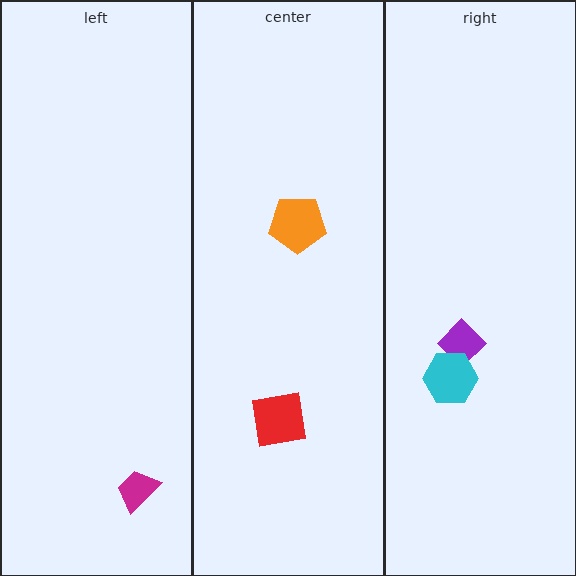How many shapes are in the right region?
2.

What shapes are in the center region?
The orange pentagon, the red square.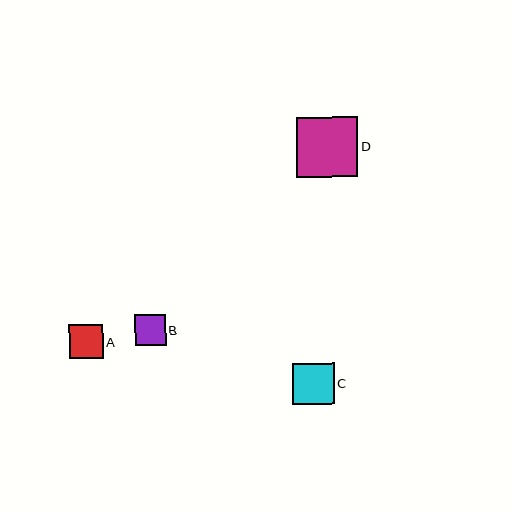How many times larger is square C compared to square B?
Square C is approximately 1.3 times the size of square B.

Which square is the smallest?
Square B is the smallest with a size of approximately 31 pixels.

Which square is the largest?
Square D is the largest with a size of approximately 61 pixels.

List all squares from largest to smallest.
From largest to smallest: D, C, A, B.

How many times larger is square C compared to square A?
Square C is approximately 1.2 times the size of square A.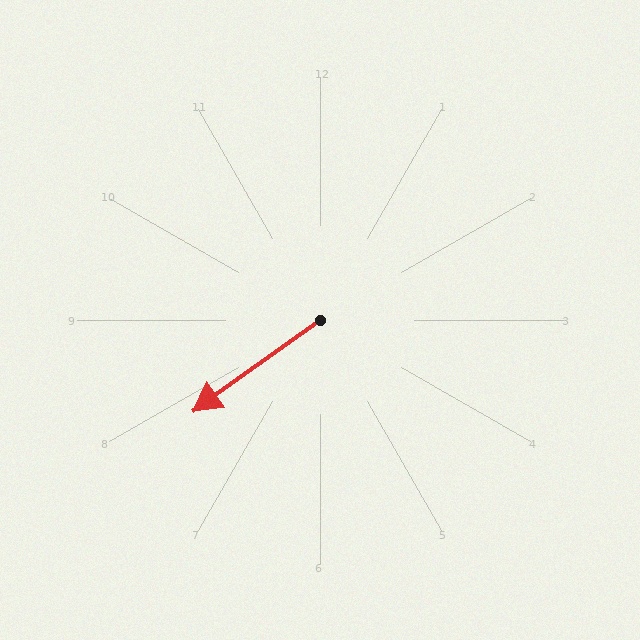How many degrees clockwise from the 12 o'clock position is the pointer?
Approximately 235 degrees.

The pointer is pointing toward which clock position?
Roughly 8 o'clock.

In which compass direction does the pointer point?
Southwest.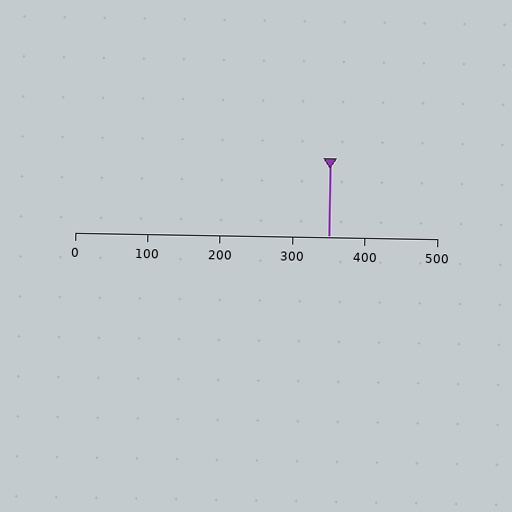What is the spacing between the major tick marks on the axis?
The major ticks are spaced 100 apart.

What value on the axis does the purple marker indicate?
The marker indicates approximately 350.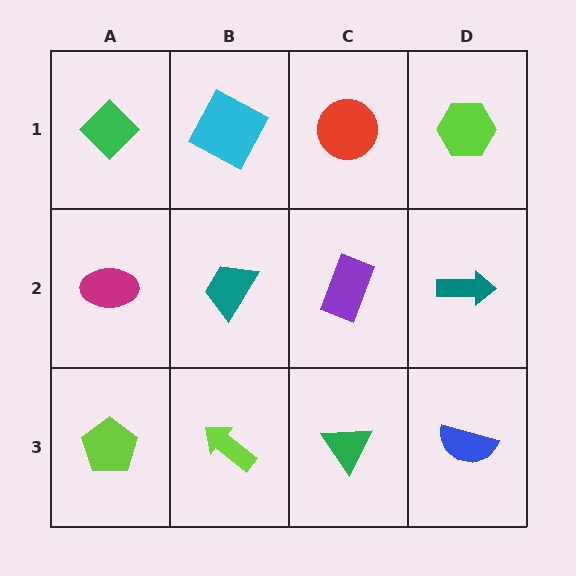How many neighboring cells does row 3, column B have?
3.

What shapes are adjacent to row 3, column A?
A magenta ellipse (row 2, column A), a lime arrow (row 3, column B).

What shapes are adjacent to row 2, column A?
A green diamond (row 1, column A), a lime pentagon (row 3, column A), a teal trapezoid (row 2, column B).